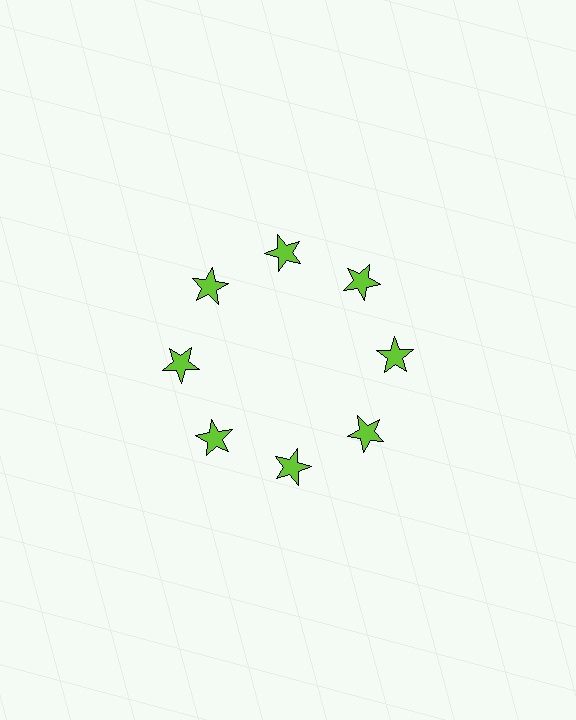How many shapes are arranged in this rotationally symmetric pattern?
There are 8 shapes, arranged in 8 groups of 1.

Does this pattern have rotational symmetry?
Yes, this pattern has 8-fold rotational symmetry. It looks the same after rotating 45 degrees around the center.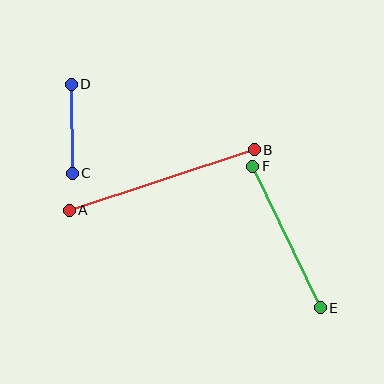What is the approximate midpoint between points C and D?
The midpoint is at approximately (72, 129) pixels.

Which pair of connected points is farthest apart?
Points A and B are farthest apart.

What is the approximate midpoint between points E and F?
The midpoint is at approximately (287, 237) pixels.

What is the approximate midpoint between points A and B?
The midpoint is at approximately (162, 180) pixels.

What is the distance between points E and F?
The distance is approximately 157 pixels.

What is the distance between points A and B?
The distance is approximately 195 pixels.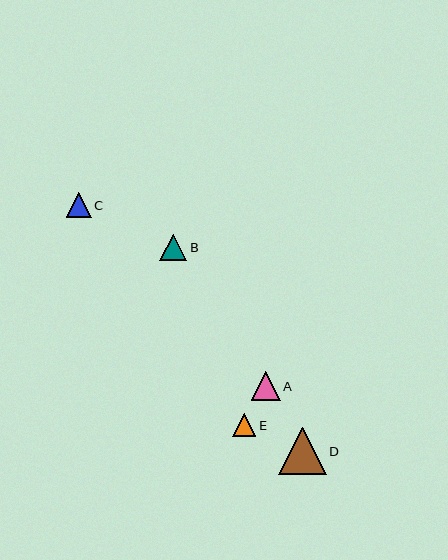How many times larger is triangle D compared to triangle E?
Triangle D is approximately 2.0 times the size of triangle E.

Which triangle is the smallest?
Triangle E is the smallest with a size of approximately 23 pixels.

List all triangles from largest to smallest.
From largest to smallest: D, A, B, C, E.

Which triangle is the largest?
Triangle D is the largest with a size of approximately 48 pixels.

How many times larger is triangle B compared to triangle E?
Triangle B is approximately 1.1 times the size of triangle E.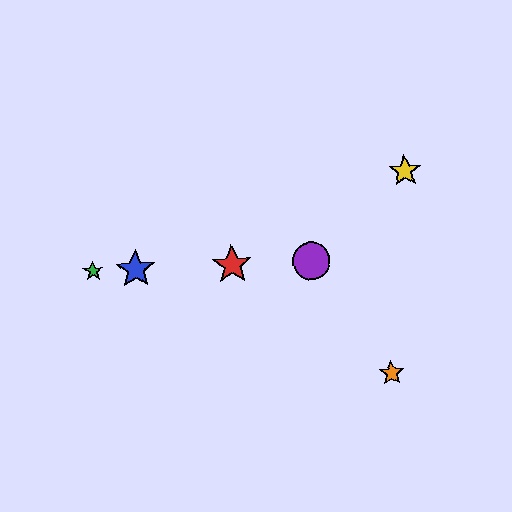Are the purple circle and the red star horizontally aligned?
Yes, both are at y≈261.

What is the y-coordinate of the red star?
The red star is at y≈264.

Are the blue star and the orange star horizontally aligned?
No, the blue star is at y≈269 and the orange star is at y≈373.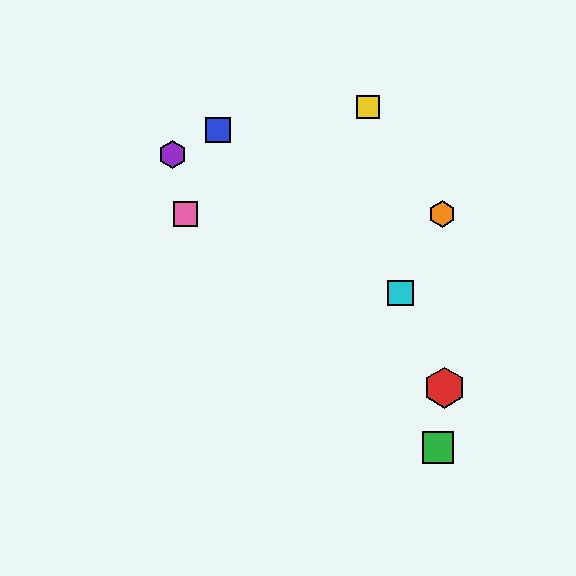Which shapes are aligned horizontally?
The orange hexagon, the pink square are aligned horizontally.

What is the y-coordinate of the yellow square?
The yellow square is at y≈107.